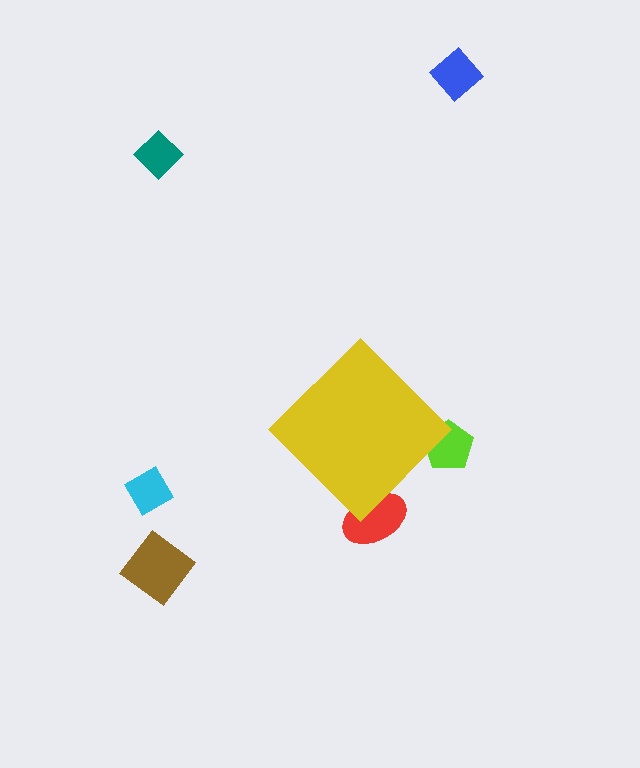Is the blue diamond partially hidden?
No, the blue diamond is fully visible.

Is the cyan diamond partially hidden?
No, the cyan diamond is fully visible.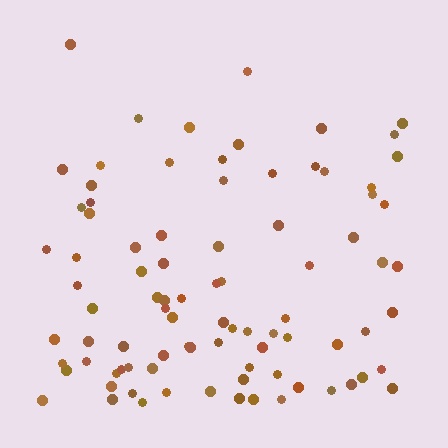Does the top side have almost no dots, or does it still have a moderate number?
Still a moderate number, just noticeably fewer than the bottom.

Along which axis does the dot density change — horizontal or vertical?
Vertical.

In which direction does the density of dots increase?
From top to bottom, with the bottom side densest.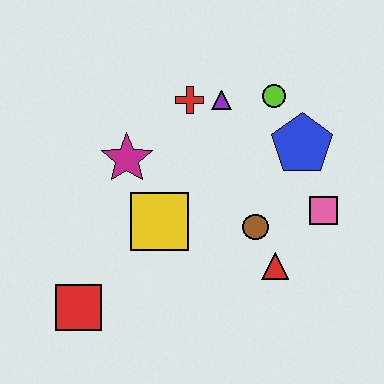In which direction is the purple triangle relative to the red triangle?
The purple triangle is above the red triangle.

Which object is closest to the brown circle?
The red triangle is closest to the brown circle.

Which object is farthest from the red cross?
The red square is farthest from the red cross.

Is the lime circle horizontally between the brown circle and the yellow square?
No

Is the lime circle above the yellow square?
Yes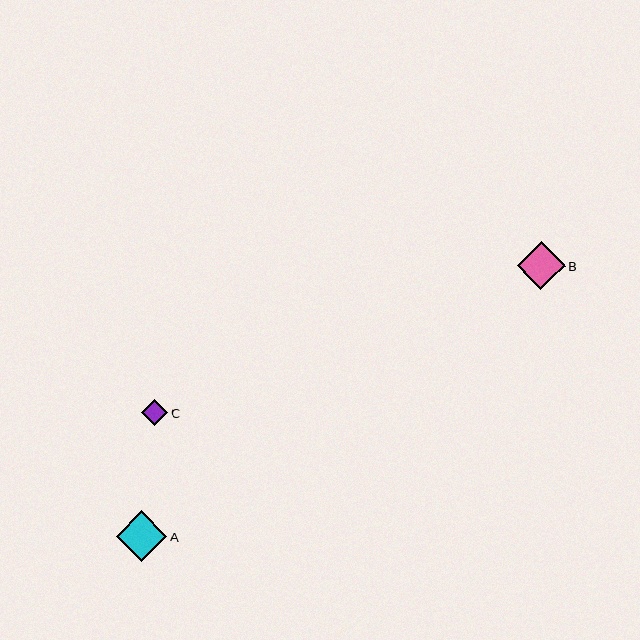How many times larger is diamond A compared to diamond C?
Diamond A is approximately 2.0 times the size of diamond C.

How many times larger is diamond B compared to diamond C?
Diamond B is approximately 1.9 times the size of diamond C.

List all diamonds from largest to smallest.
From largest to smallest: A, B, C.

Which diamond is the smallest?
Diamond C is the smallest with a size of approximately 26 pixels.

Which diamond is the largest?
Diamond A is the largest with a size of approximately 51 pixels.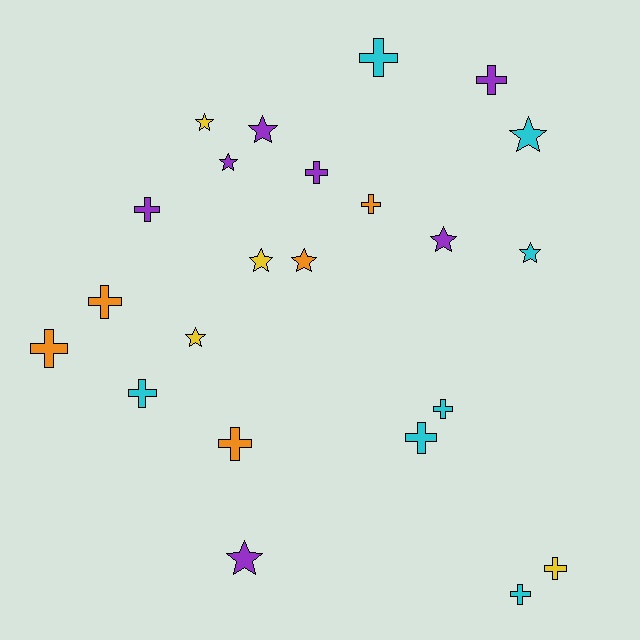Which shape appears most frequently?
Cross, with 13 objects.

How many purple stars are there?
There are 4 purple stars.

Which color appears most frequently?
Cyan, with 7 objects.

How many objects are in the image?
There are 23 objects.